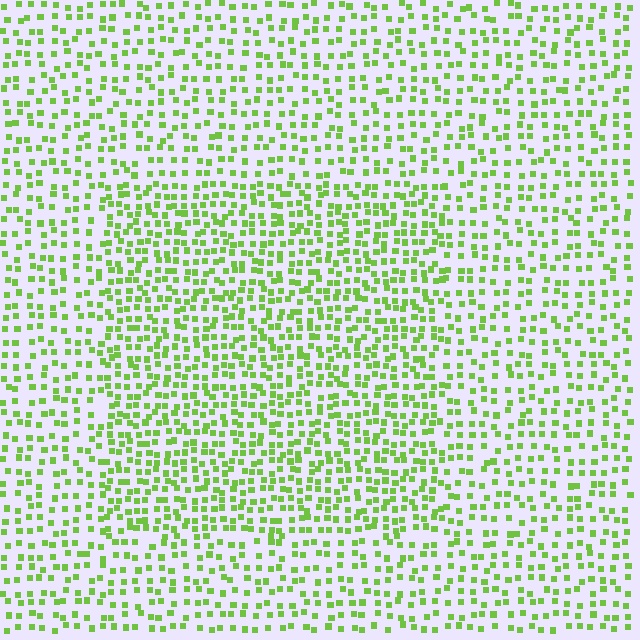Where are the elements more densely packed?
The elements are more densely packed inside the rectangle boundary.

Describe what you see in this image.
The image contains small lime elements arranged at two different densities. A rectangle-shaped region is visible where the elements are more densely packed than the surrounding area.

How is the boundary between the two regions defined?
The boundary is defined by a change in element density (approximately 1.6x ratio). All elements are the same color, size, and shape.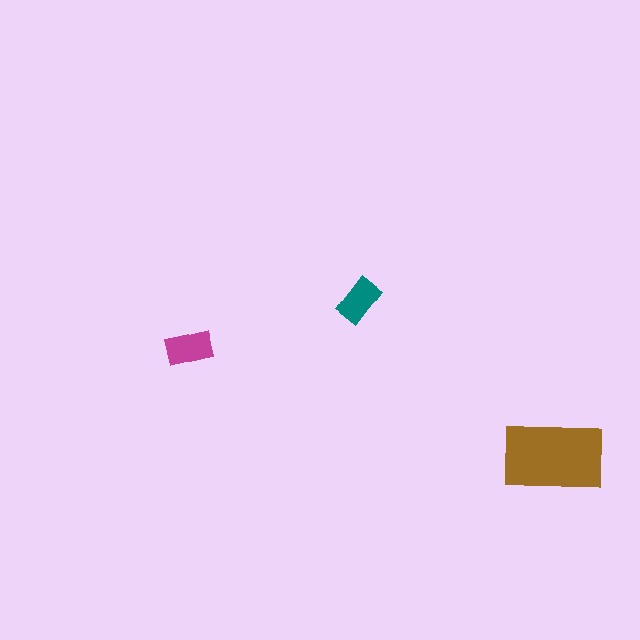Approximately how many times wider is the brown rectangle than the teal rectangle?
About 2 times wider.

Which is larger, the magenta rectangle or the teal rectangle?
The magenta one.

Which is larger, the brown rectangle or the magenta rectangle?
The brown one.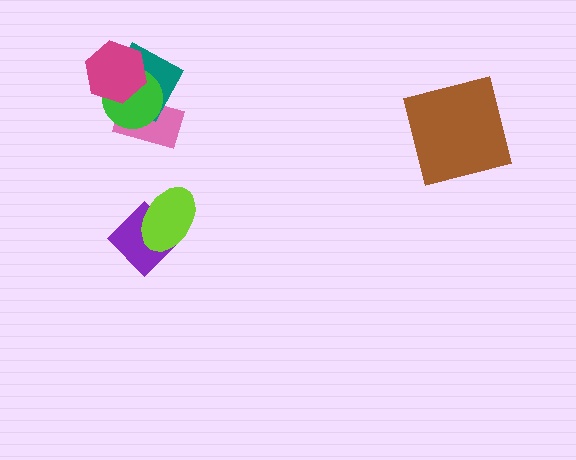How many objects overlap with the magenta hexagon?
2 objects overlap with the magenta hexagon.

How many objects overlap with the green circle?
3 objects overlap with the green circle.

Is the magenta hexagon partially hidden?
No, no other shape covers it.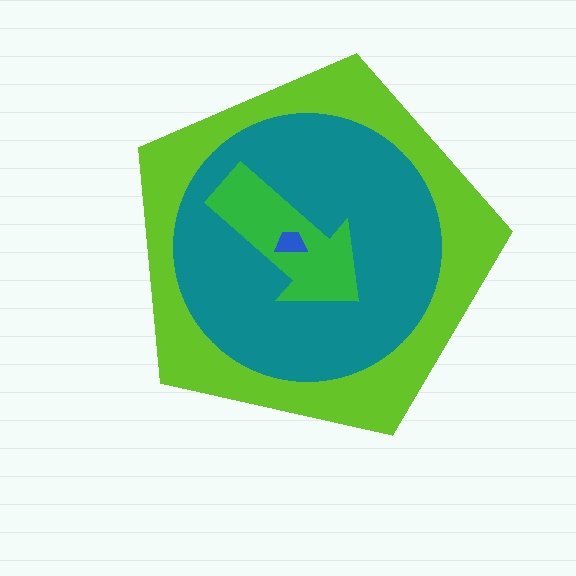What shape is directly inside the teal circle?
The green arrow.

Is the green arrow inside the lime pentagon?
Yes.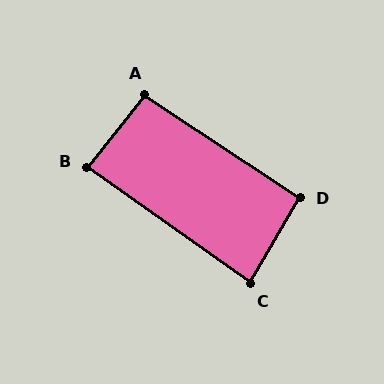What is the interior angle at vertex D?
Approximately 94 degrees (approximately right).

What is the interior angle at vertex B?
Approximately 86 degrees (approximately right).